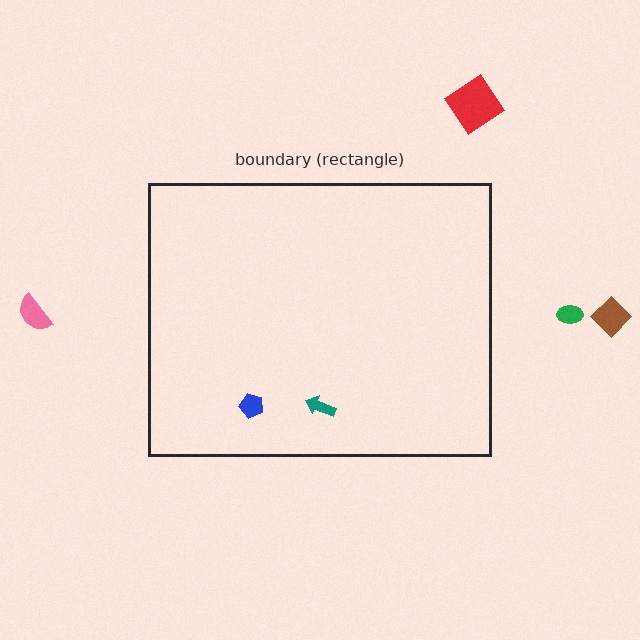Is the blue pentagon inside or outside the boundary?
Inside.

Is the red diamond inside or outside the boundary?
Outside.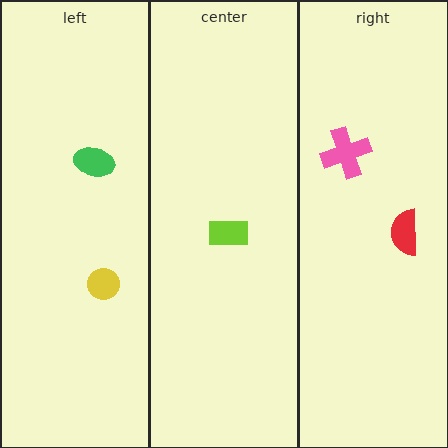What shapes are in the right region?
The red semicircle, the pink cross.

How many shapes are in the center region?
1.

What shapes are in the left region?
The green ellipse, the yellow circle.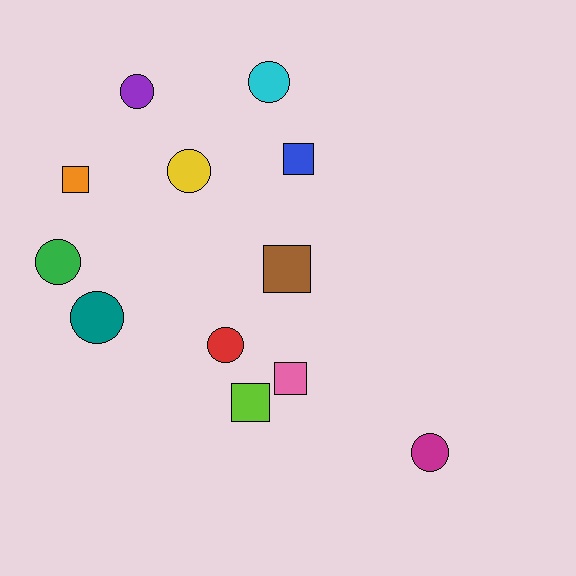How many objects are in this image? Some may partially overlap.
There are 12 objects.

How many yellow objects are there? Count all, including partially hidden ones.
There is 1 yellow object.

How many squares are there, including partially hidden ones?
There are 5 squares.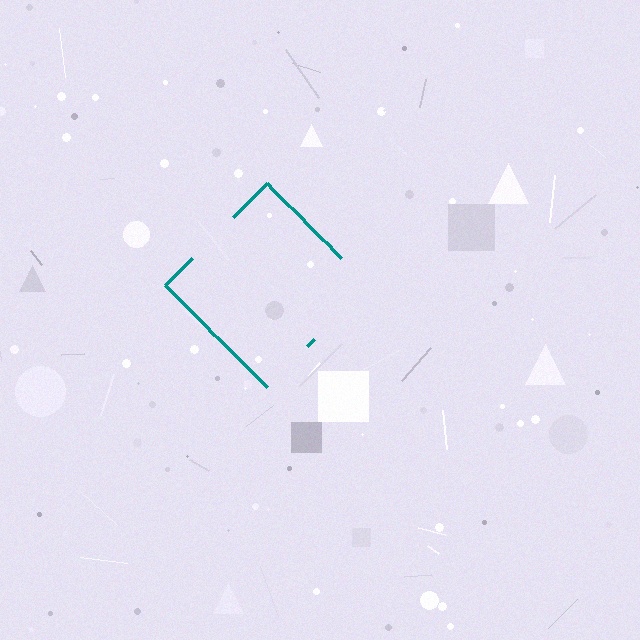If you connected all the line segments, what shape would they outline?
They would outline a diamond.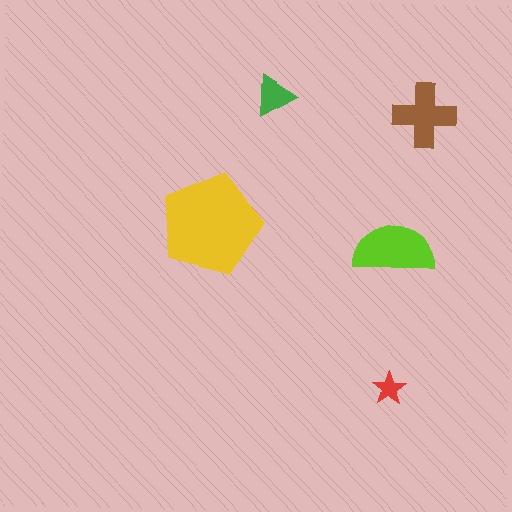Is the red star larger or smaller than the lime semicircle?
Smaller.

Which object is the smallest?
The red star.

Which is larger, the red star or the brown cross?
The brown cross.